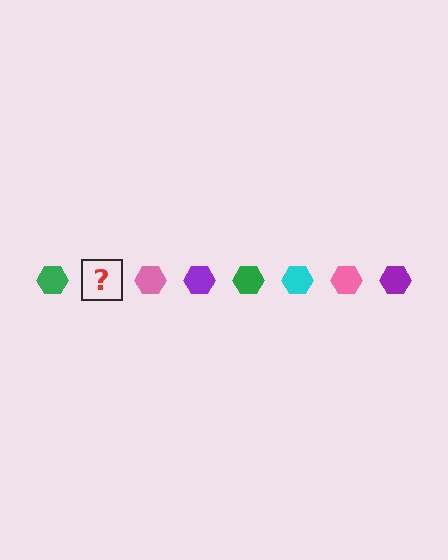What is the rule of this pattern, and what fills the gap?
The rule is that the pattern cycles through green, cyan, pink, purple hexagons. The gap should be filled with a cyan hexagon.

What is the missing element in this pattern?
The missing element is a cyan hexagon.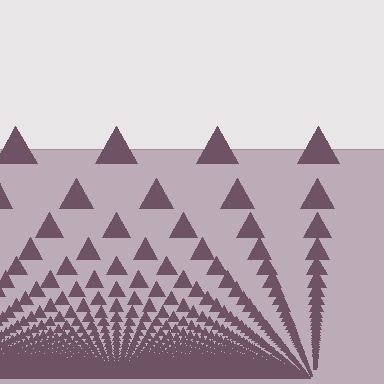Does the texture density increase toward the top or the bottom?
Density increases toward the bottom.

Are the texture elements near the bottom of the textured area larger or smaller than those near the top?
Smaller. The gradient is inverted — elements near the bottom are smaller and denser.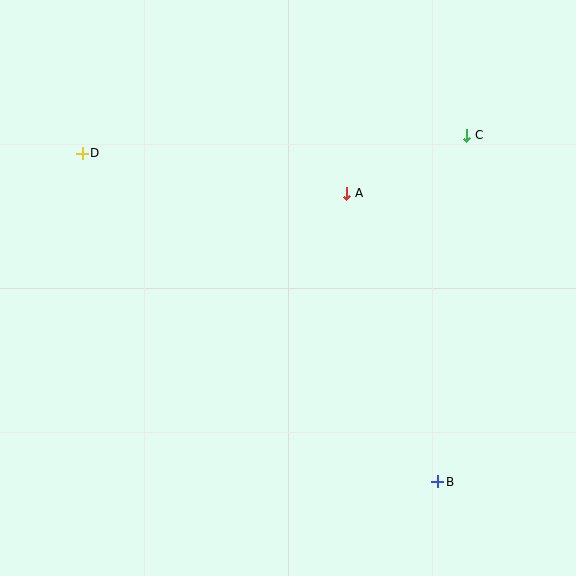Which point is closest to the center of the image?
Point A at (347, 193) is closest to the center.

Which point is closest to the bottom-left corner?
Point D is closest to the bottom-left corner.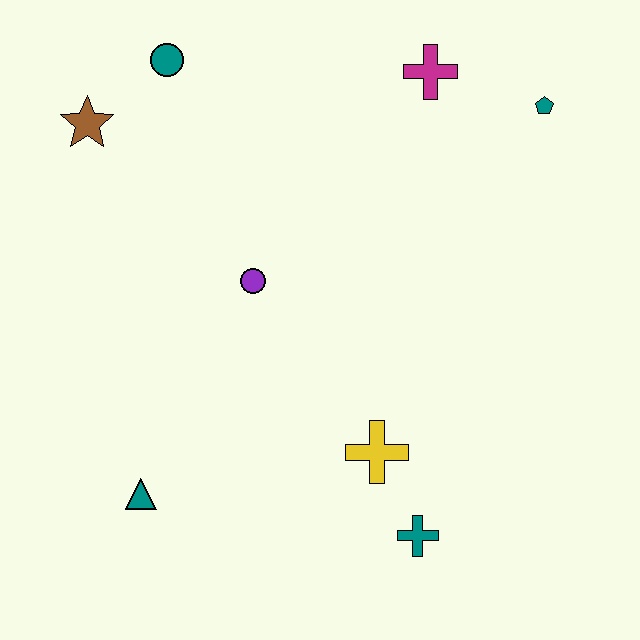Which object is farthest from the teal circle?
The teal cross is farthest from the teal circle.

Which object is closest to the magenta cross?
The teal pentagon is closest to the magenta cross.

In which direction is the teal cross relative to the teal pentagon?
The teal cross is below the teal pentagon.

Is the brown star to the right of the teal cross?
No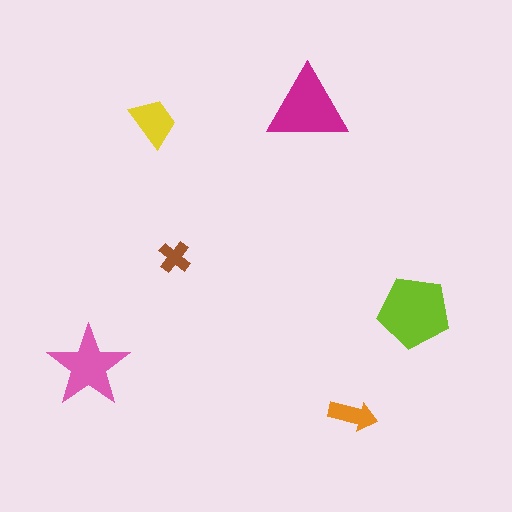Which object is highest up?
The magenta triangle is topmost.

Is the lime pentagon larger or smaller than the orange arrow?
Larger.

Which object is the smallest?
The brown cross.